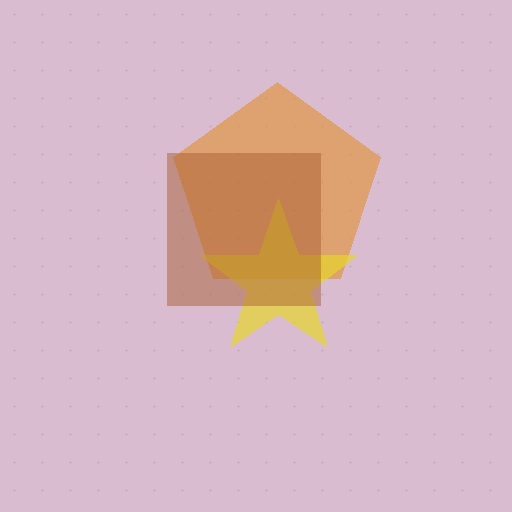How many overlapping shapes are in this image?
There are 3 overlapping shapes in the image.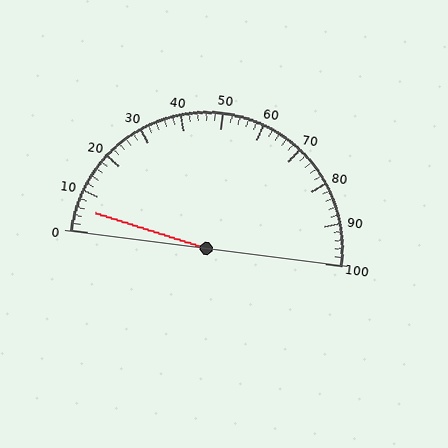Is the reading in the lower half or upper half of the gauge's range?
The reading is in the lower half of the range (0 to 100).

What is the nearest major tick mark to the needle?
The nearest major tick mark is 10.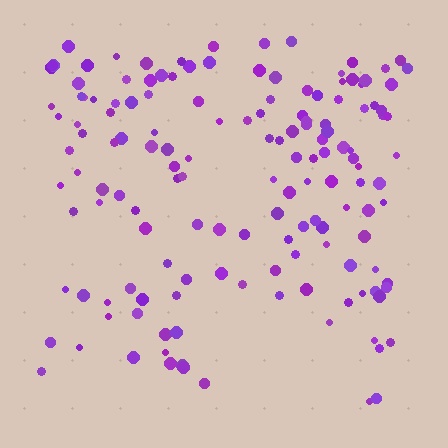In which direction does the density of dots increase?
From bottom to top, with the top side densest.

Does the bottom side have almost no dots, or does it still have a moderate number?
Still a moderate number, just noticeably fewer than the top.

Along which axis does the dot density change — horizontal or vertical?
Vertical.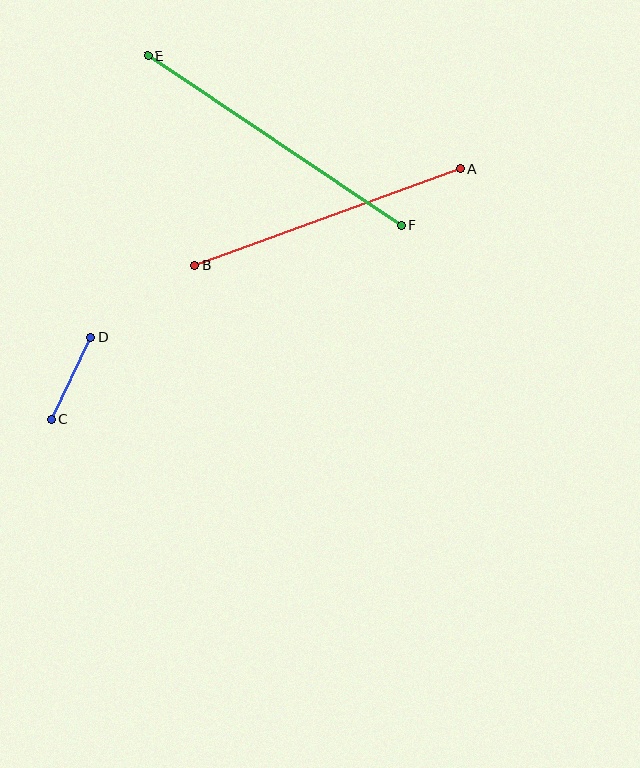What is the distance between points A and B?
The distance is approximately 282 pixels.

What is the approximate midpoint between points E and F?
The midpoint is at approximately (275, 140) pixels.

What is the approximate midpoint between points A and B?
The midpoint is at approximately (327, 217) pixels.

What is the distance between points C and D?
The distance is approximately 91 pixels.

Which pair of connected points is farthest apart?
Points E and F are farthest apart.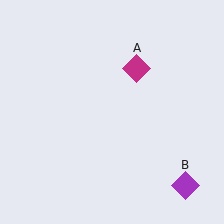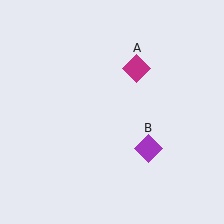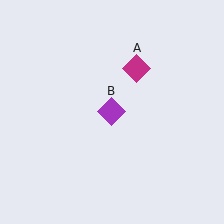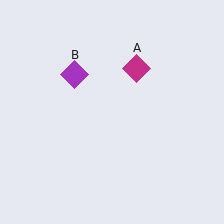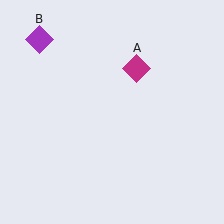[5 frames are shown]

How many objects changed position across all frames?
1 object changed position: purple diamond (object B).